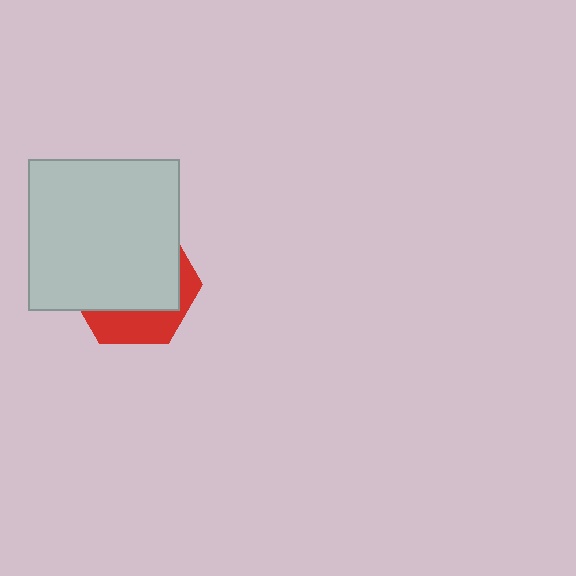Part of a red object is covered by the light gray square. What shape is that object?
It is a hexagon.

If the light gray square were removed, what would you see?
You would see the complete red hexagon.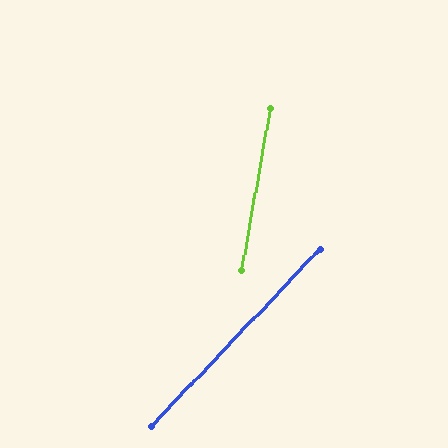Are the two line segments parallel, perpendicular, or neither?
Neither parallel nor perpendicular — they differ by about 34°.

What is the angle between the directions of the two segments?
Approximately 34 degrees.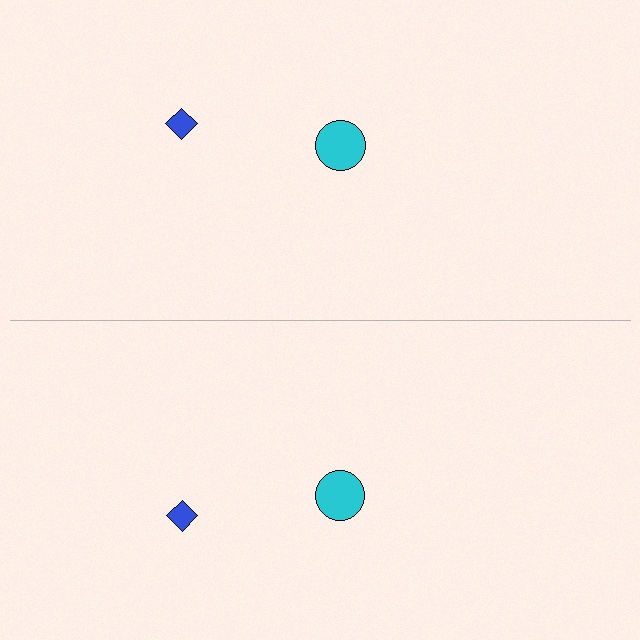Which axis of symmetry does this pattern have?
The pattern has a horizontal axis of symmetry running through the center of the image.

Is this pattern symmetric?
Yes, this pattern has bilateral (reflection) symmetry.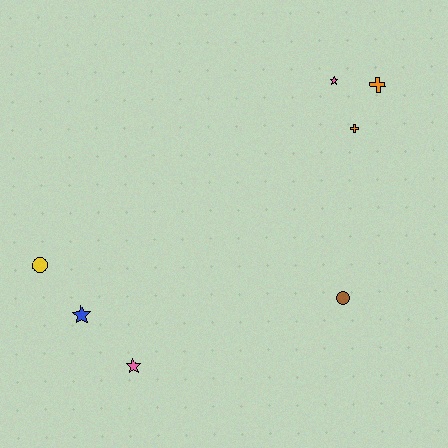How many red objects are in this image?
There are no red objects.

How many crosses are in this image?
There are 2 crosses.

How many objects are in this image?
There are 7 objects.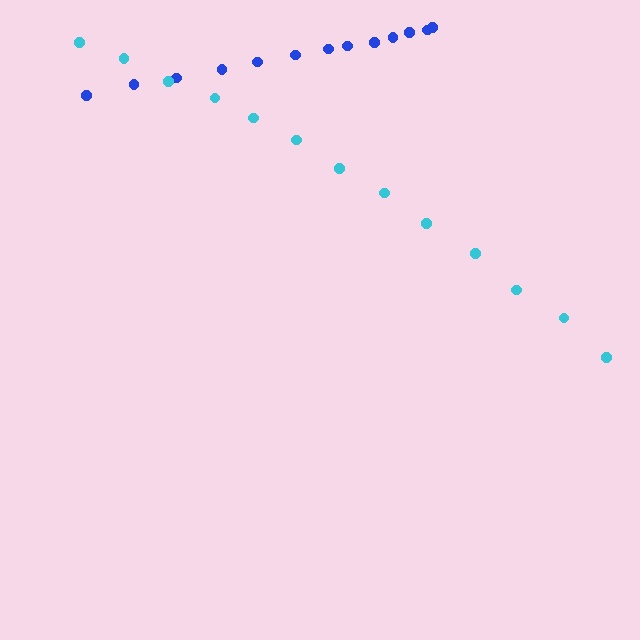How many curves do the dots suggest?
There are 2 distinct paths.